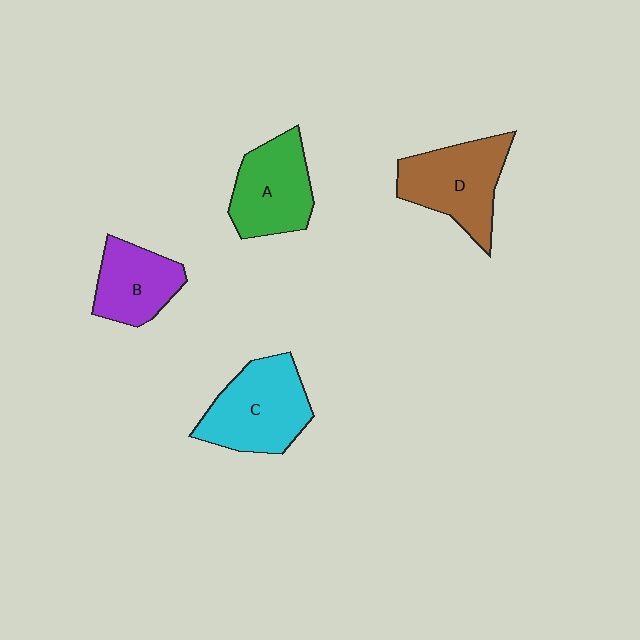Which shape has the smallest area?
Shape B (purple).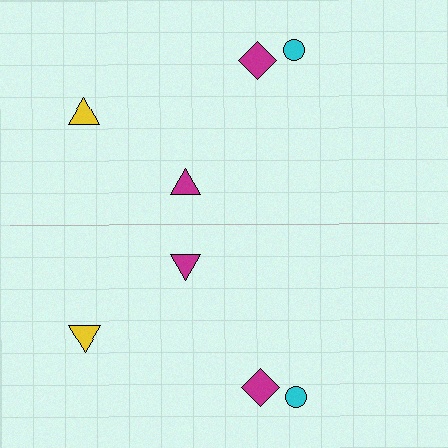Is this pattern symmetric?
Yes, this pattern has bilateral (reflection) symmetry.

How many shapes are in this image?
There are 8 shapes in this image.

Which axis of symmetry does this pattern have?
The pattern has a horizontal axis of symmetry running through the center of the image.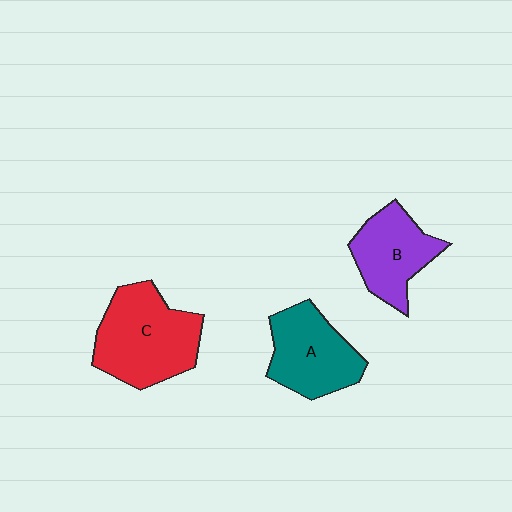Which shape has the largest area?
Shape C (red).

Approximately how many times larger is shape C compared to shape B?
Approximately 1.4 times.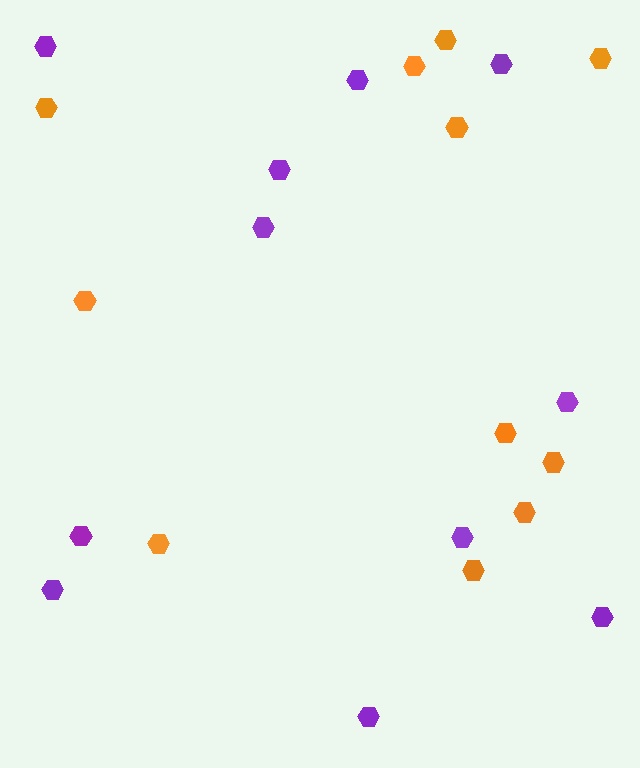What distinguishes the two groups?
There are 2 groups: one group of purple hexagons (11) and one group of orange hexagons (11).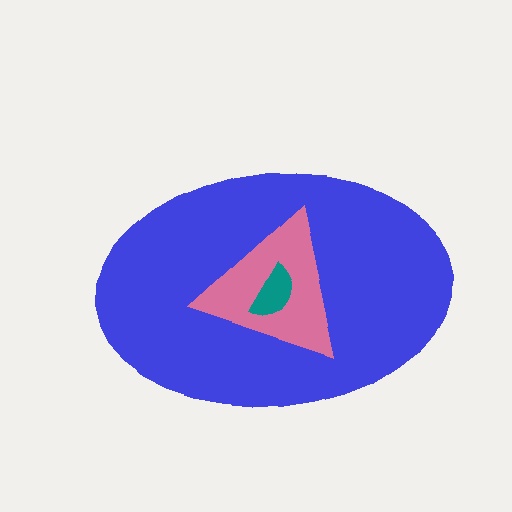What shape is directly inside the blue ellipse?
The pink triangle.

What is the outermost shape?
The blue ellipse.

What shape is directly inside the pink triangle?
The teal semicircle.